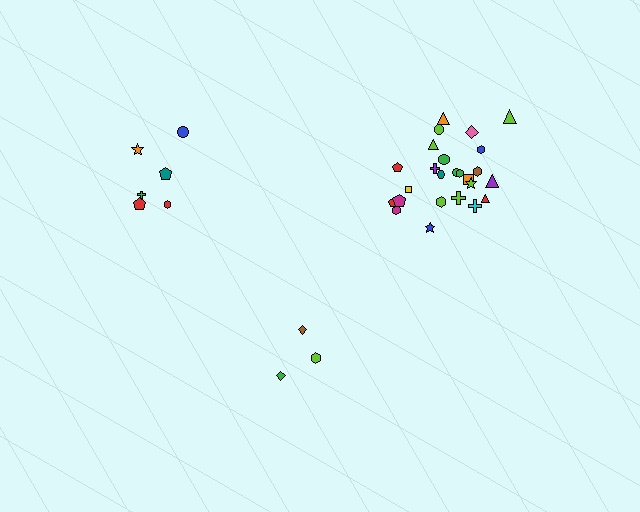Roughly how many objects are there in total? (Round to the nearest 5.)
Roughly 35 objects in total.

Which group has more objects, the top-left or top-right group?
The top-right group.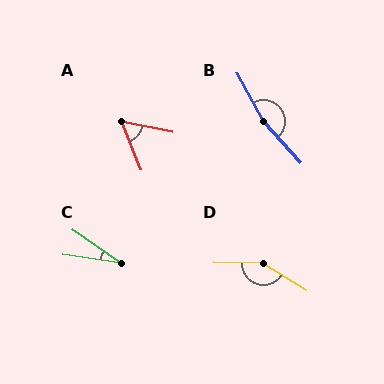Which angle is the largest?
B, at approximately 166 degrees.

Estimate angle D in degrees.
Approximately 149 degrees.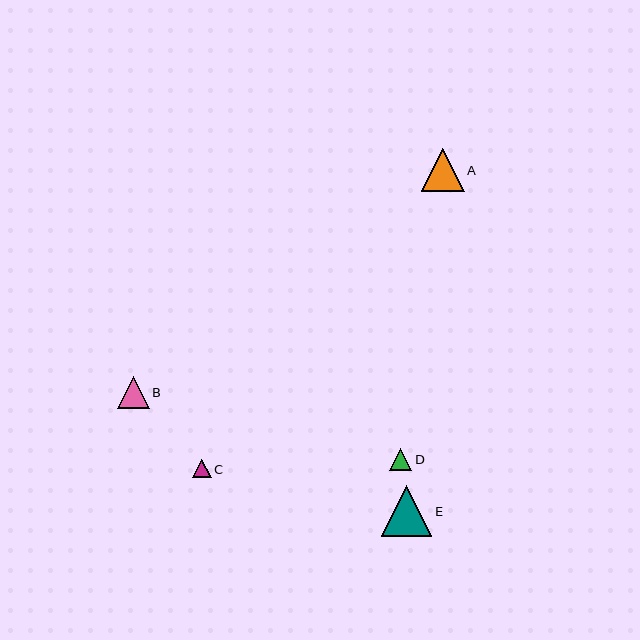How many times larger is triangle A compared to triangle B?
Triangle A is approximately 1.3 times the size of triangle B.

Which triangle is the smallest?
Triangle C is the smallest with a size of approximately 19 pixels.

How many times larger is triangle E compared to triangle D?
Triangle E is approximately 2.3 times the size of triangle D.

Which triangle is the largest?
Triangle E is the largest with a size of approximately 50 pixels.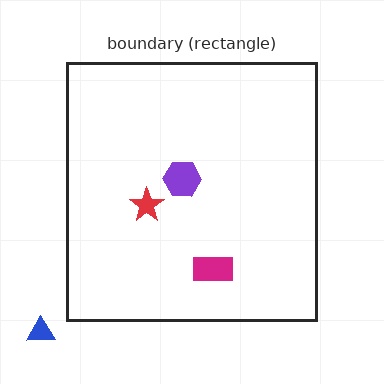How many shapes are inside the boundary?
3 inside, 1 outside.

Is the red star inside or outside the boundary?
Inside.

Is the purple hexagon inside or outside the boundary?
Inside.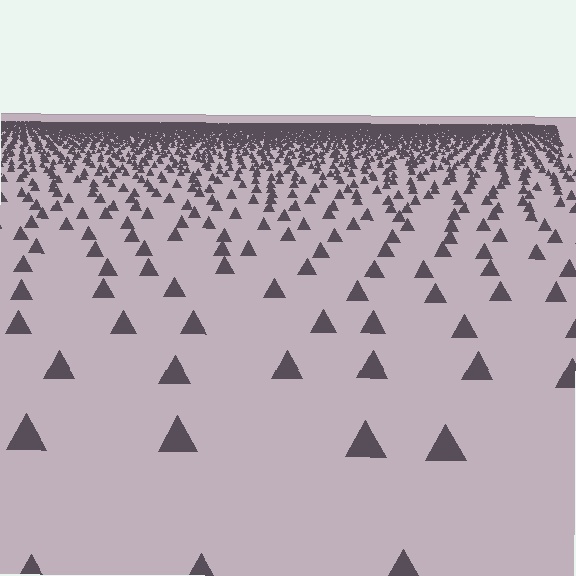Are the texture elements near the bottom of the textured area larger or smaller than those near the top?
Larger. Near the bottom, elements are closer to the viewer and appear at a bigger on-screen size.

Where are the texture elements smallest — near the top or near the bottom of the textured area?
Near the top.